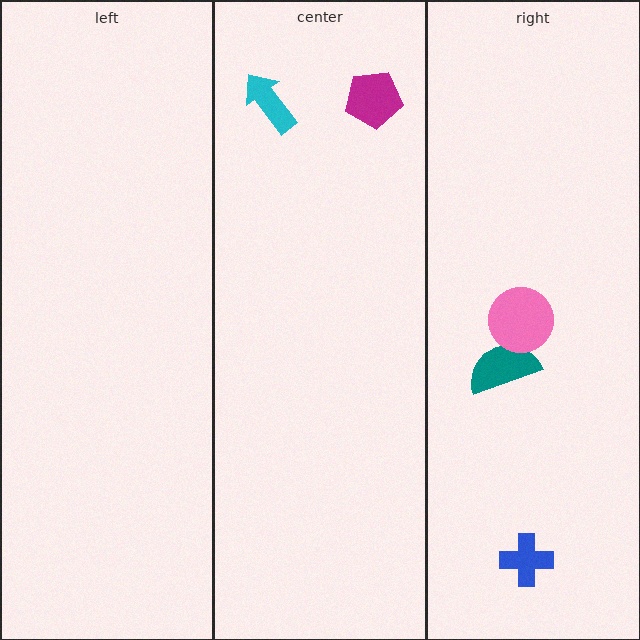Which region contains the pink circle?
The right region.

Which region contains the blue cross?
The right region.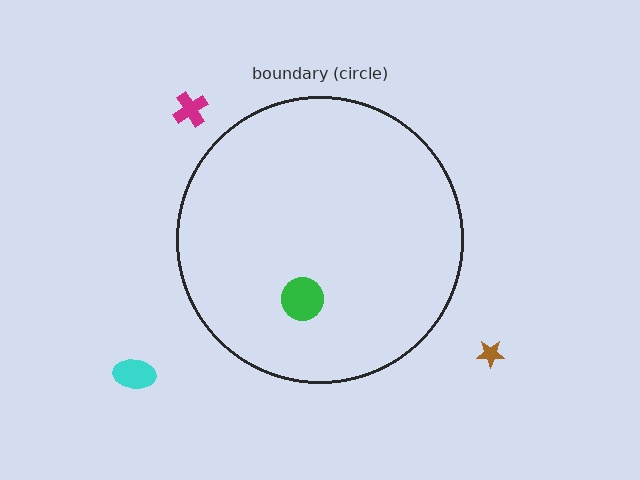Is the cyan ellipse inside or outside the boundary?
Outside.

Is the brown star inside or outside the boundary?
Outside.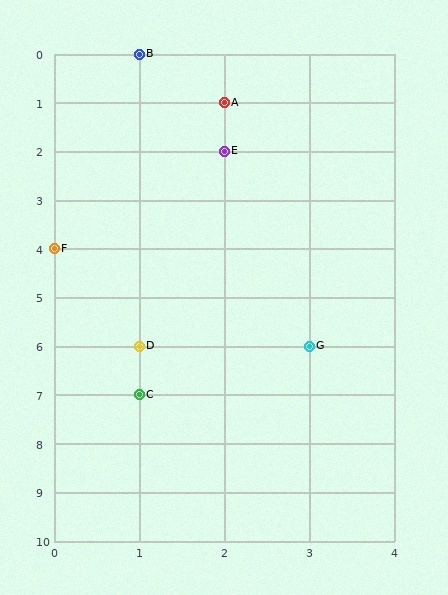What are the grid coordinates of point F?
Point F is at grid coordinates (0, 4).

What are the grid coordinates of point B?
Point B is at grid coordinates (1, 0).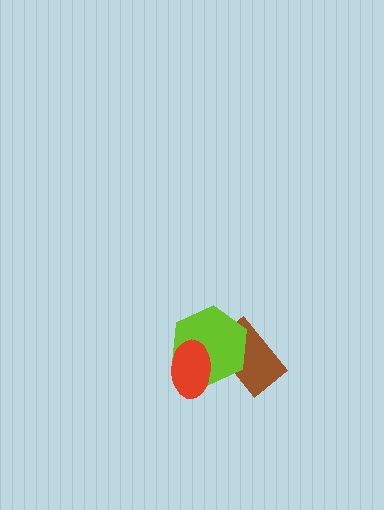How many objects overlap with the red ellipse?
1 object overlaps with the red ellipse.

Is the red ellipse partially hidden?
No, no other shape covers it.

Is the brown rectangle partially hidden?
Yes, it is partially covered by another shape.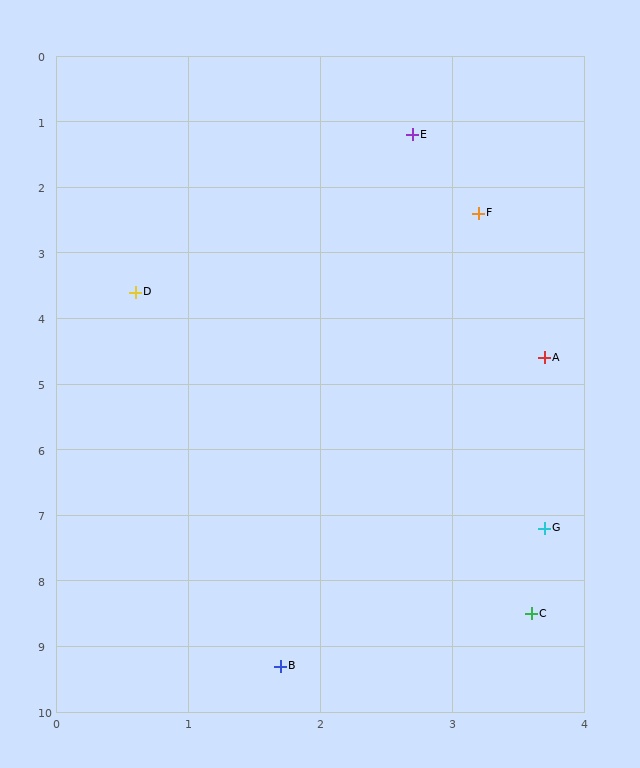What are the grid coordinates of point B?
Point B is at approximately (1.7, 9.3).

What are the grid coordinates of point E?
Point E is at approximately (2.7, 1.2).